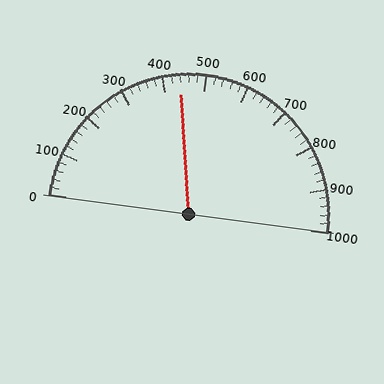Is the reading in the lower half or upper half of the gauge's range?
The reading is in the lower half of the range (0 to 1000).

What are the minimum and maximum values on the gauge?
The gauge ranges from 0 to 1000.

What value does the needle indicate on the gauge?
The needle indicates approximately 440.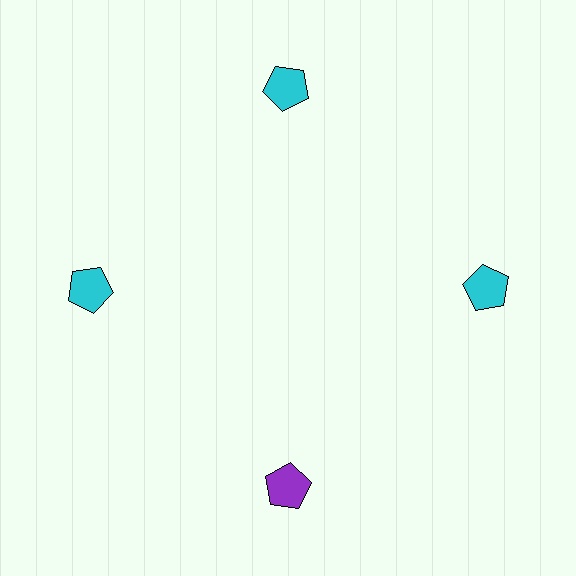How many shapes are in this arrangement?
There are 4 shapes arranged in a ring pattern.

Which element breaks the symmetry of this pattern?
The purple pentagon at roughly the 6 o'clock position breaks the symmetry. All other shapes are cyan pentagons.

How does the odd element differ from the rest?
It has a different color: purple instead of cyan.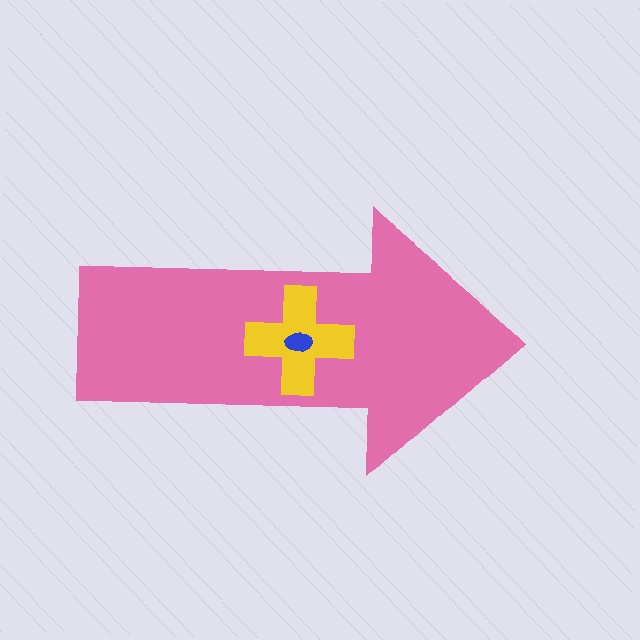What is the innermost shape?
The blue ellipse.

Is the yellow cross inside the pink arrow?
Yes.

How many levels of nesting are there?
3.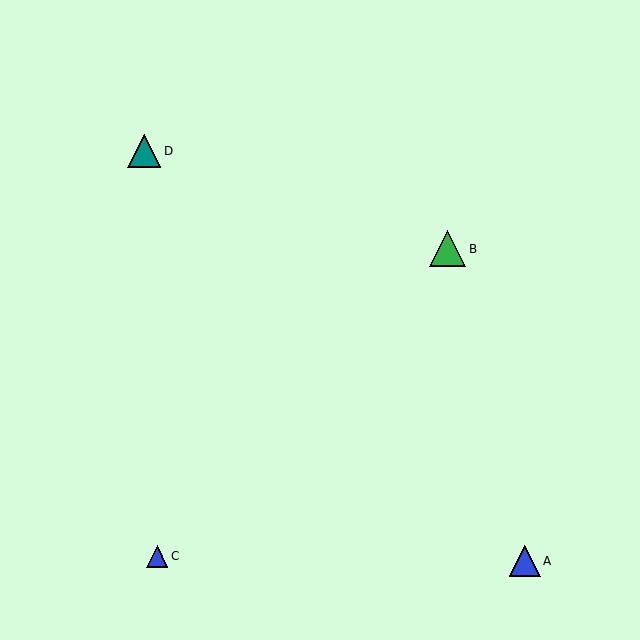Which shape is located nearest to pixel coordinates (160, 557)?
The blue triangle (labeled C) at (157, 556) is nearest to that location.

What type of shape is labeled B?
Shape B is a green triangle.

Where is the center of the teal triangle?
The center of the teal triangle is at (144, 151).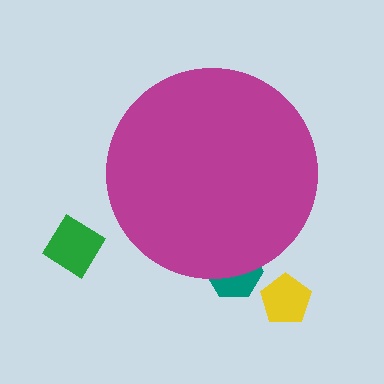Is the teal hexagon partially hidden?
Yes, the teal hexagon is partially hidden behind the magenta circle.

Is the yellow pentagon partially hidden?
No, the yellow pentagon is fully visible.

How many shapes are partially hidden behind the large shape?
1 shape is partially hidden.